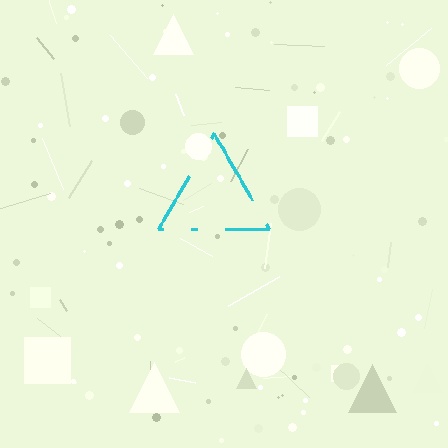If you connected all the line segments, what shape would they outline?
They would outline a triangle.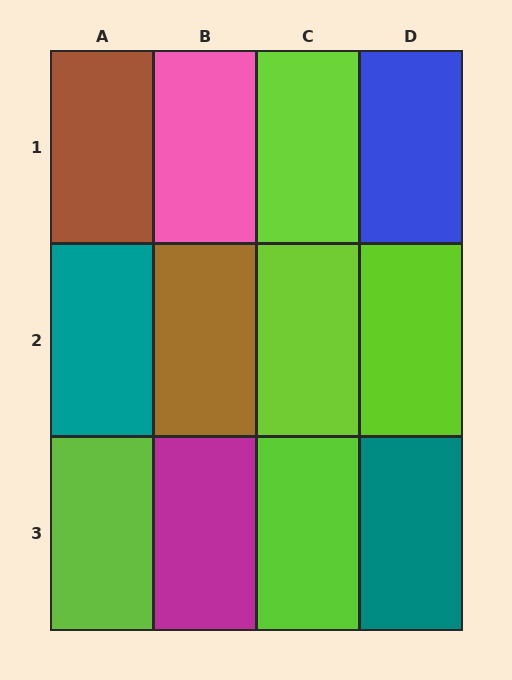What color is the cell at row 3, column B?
Magenta.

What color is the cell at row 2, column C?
Lime.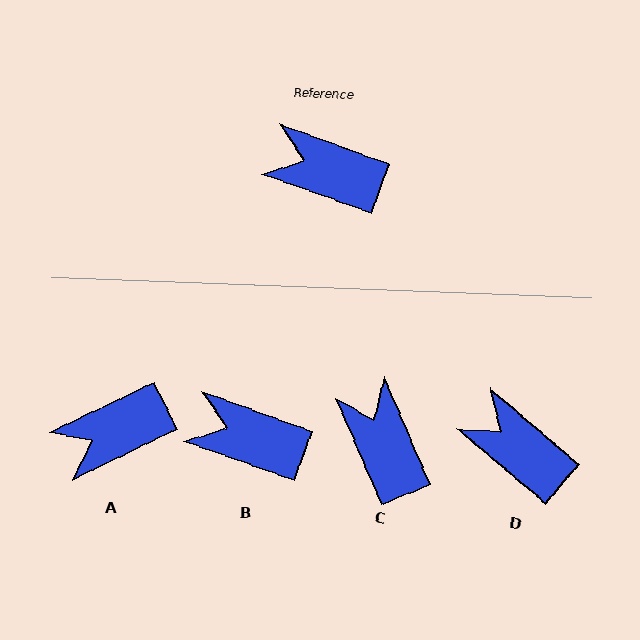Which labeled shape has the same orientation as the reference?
B.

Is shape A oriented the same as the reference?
No, it is off by about 46 degrees.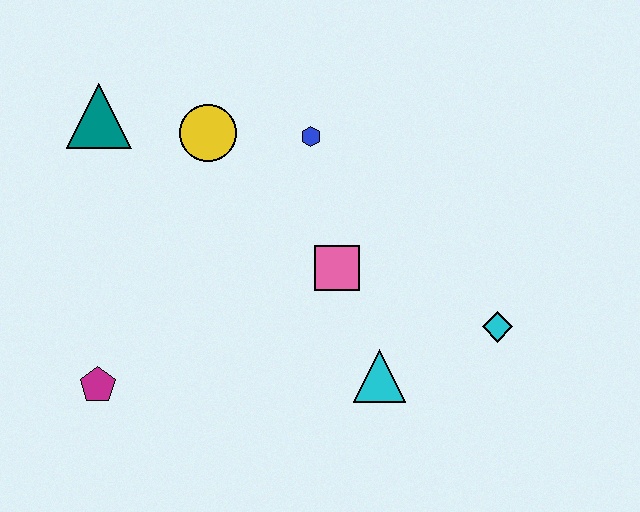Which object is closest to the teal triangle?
The yellow circle is closest to the teal triangle.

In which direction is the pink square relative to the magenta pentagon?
The pink square is to the right of the magenta pentagon.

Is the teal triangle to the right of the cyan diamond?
No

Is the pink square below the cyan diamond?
No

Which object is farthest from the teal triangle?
The cyan diamond is farthest from the teal triangle.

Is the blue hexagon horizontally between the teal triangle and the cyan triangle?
Yes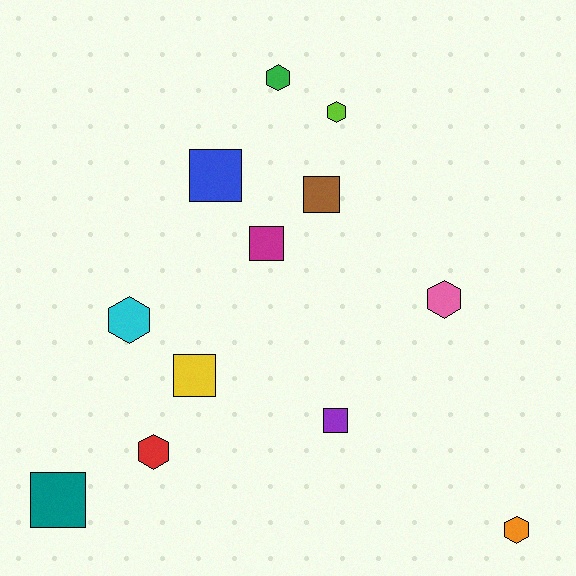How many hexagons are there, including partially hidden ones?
There are 6 hexagons.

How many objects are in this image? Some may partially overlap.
There are 12 objects.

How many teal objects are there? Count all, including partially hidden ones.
There is 1 teal object.